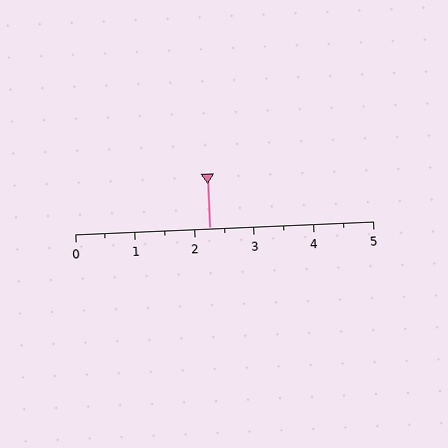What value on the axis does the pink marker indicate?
The marker indicates approximately 2.2.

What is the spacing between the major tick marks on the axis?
The major ticks are spaced 1 apart.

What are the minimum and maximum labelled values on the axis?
The axis runs from 0 to 5.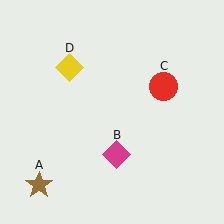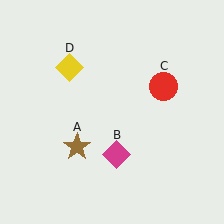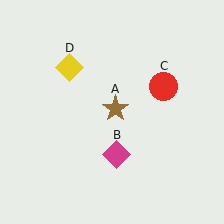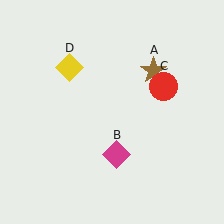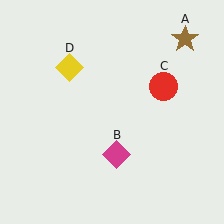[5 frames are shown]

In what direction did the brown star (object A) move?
The brown star (object A) moved up and to the right.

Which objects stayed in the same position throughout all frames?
Magenta diamond (object B) and red circle (object C) and yellow diamond (object D) remained stationary.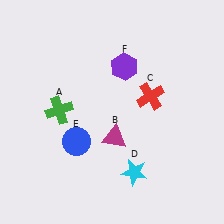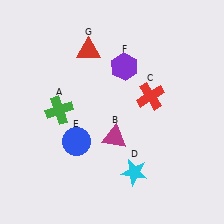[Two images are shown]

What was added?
A red triangle (G) was added in Image 2.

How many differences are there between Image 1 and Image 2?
There is 1 difference between the two images.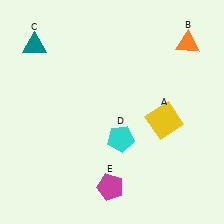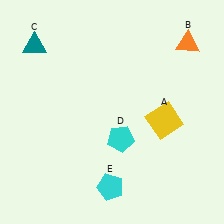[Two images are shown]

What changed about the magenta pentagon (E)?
In Image 1, E is magenta. In Image 2, it changed to cyan.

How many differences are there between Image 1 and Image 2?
There is 1 difference between the two images.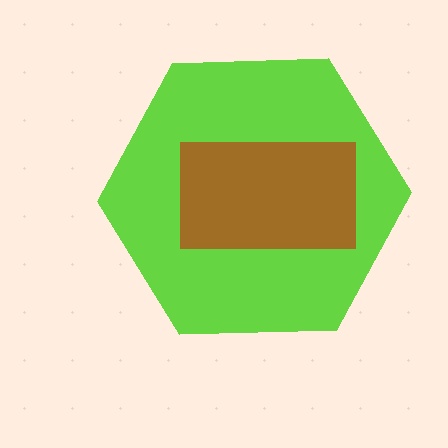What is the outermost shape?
The lime hexagon.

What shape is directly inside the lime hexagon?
The brown rectangle.